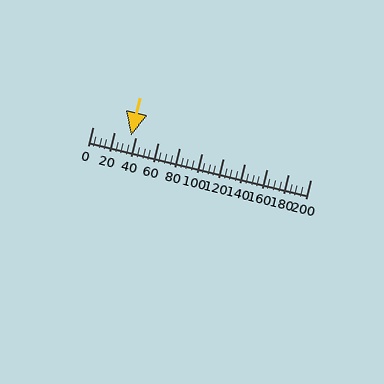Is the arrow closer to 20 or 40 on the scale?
The arrow is closer to 40.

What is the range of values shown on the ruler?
The ruler shows values from 0 to 200.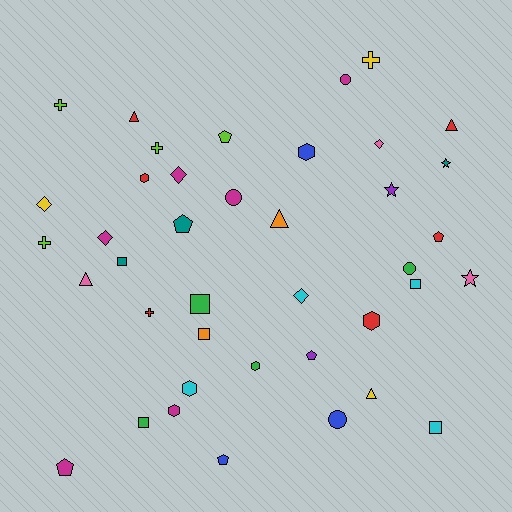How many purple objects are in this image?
There are 2 purple objects.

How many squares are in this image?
There are 6 squares.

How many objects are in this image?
There are 40 objects.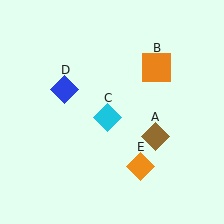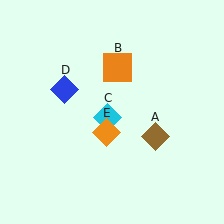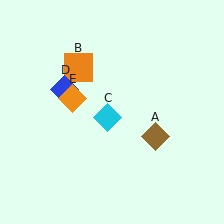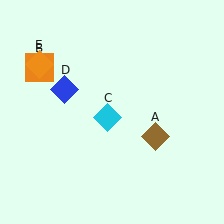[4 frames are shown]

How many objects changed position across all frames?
2 objects changed position: orange square (object B), orange diamond (object E).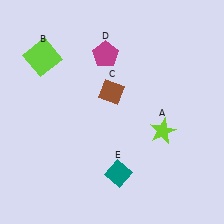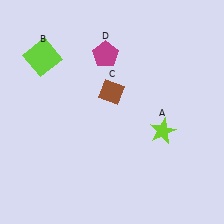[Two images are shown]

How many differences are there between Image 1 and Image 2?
There is 1 difference between the two images.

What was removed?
The teal diamond (E) was removed in Image 2.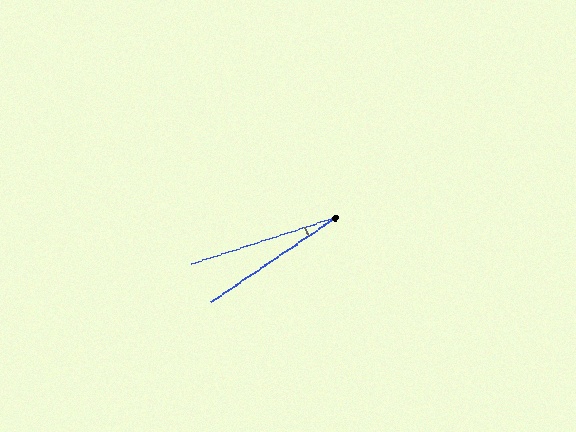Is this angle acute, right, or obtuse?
It is acute.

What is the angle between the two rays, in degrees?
Approximately 16 degrees.